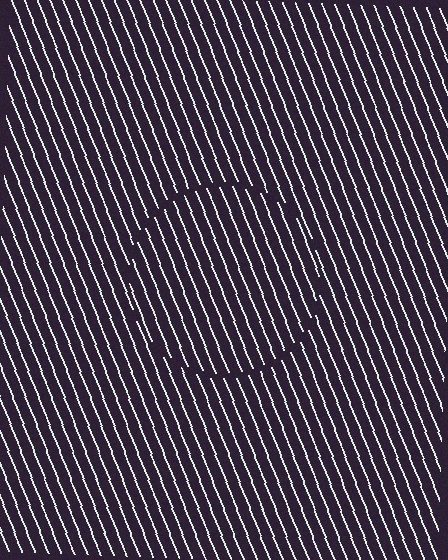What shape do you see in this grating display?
An illusory circle. The interior of the shape contains the same grating, shifted by half a period — the contour is defined by the phase discontinuity where line-ends from the inner and outer gratings abut.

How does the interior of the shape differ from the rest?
The interior of the shape contains the same grating, shifted by half a period — the contour is defined by the phase discontinuity where line-ends from the inner and outer gratings abut.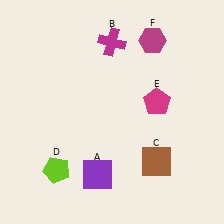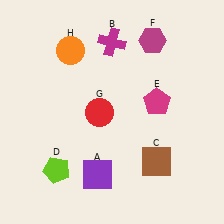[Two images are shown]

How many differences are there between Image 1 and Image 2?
There are 2 differences between the two images.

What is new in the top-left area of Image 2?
An orange circle (H) was added in the top-left area of Image 2.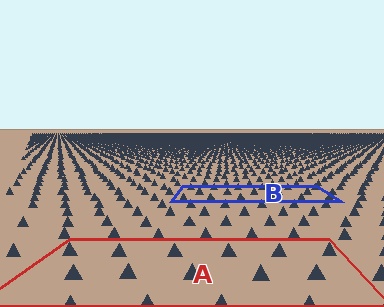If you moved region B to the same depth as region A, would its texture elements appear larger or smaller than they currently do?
They would appear larger. At a closer depth, the same texture elements are projected at a bigger on-screen size.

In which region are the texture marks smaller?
The texture marks are smaller in region B, because it is farther away.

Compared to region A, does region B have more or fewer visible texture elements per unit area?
Region B has more texture elements per unit area — they are packed more densely because it is farther away.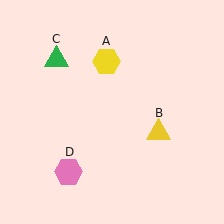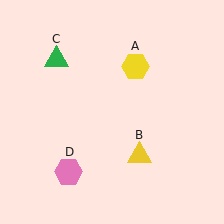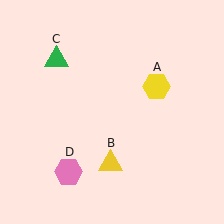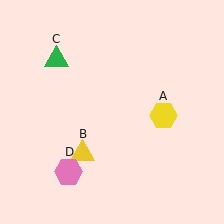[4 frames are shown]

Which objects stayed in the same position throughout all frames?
Green triangle (object C) and pink hexagon (object D) remained stationary.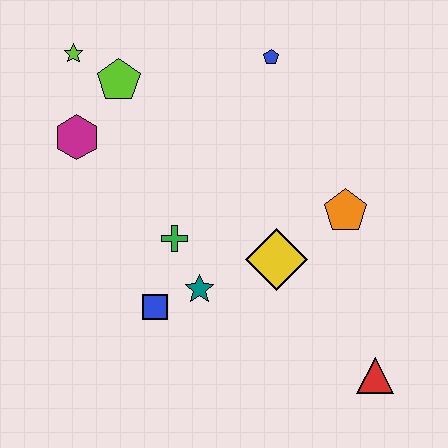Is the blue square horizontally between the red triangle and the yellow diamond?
No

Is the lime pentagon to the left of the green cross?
Yes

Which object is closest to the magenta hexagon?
The lime pentagon is closest to the magenta hexagon.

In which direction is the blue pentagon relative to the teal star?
The blue pentagon is above the teal star.